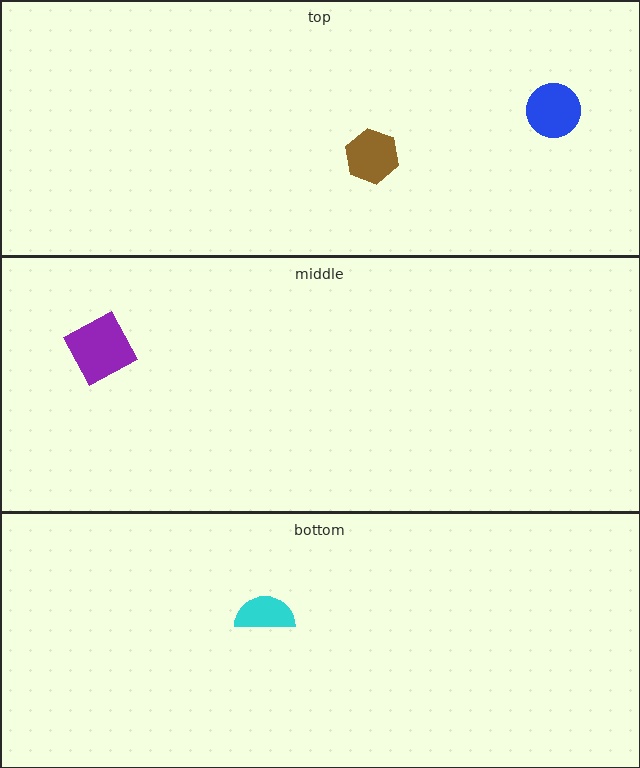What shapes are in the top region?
The brown hexagon, the blue circle.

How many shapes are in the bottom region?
1.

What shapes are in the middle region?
The purple diamond.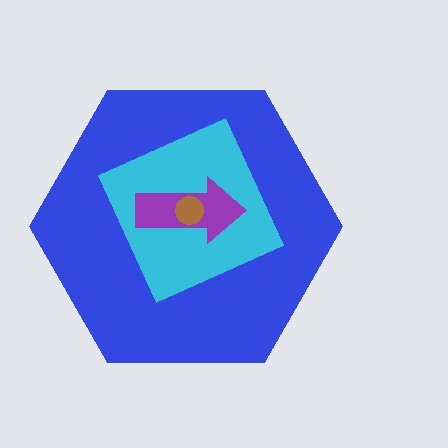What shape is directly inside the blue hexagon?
The cyan diamond.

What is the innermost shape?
The brown circle.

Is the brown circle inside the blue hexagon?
Yes.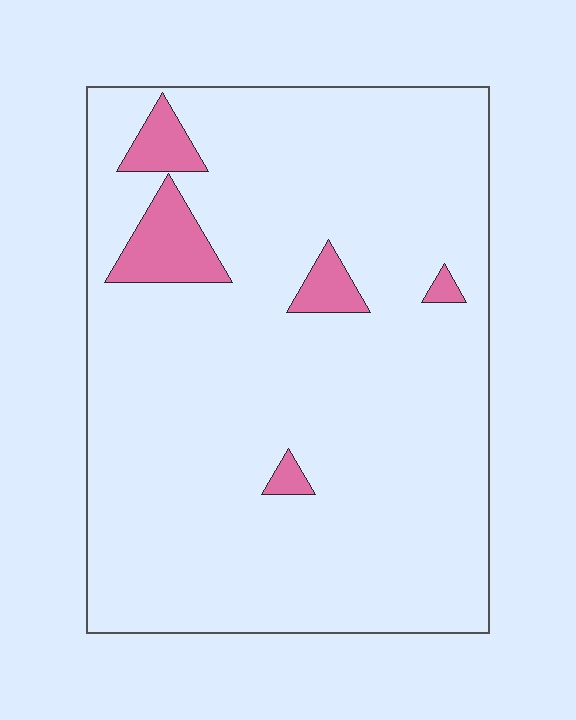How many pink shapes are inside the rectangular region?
5.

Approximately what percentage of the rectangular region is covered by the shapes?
Approximately 5%.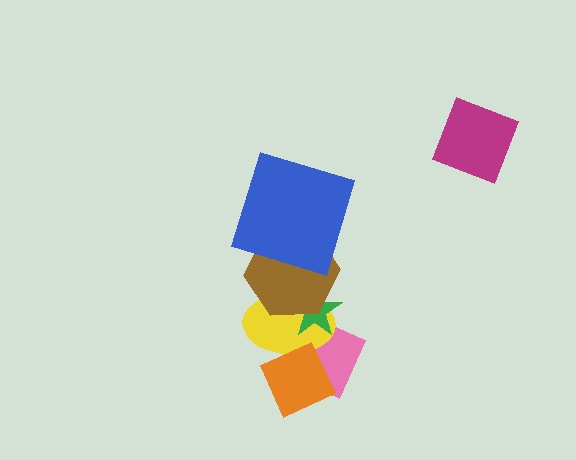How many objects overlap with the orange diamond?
2 objects overlap with the orange diamond.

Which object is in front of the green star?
The brown hexagon is in front of the green star.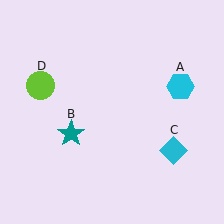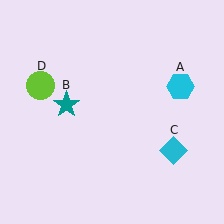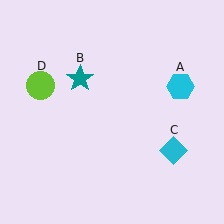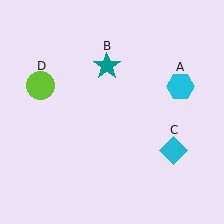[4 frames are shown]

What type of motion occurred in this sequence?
The teal star (object B) rotated clockwise around the center of the scene.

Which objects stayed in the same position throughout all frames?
Cyan hexagon (object A) and cyan diamond (object C) and lime circle (object D) remained stationary.